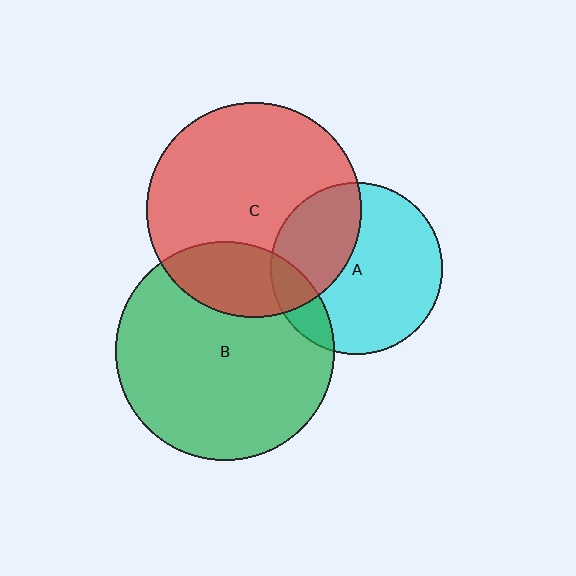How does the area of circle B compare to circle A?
Approximately 1.6 times.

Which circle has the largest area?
Circle B (green).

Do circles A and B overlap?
Yes.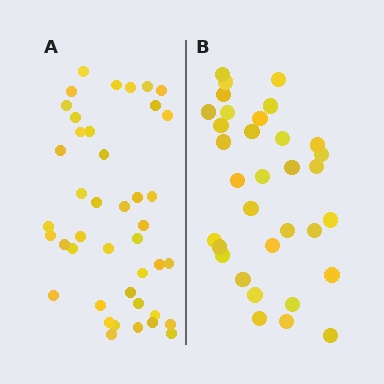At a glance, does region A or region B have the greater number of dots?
Region A (the left region) has more dots.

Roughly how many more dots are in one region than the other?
Region A has roughly 8 or so more dots than region B.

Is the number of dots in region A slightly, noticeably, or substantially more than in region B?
Region A has noticeably more, but not dramatically so. The ratio is roughly 1.3 to 1.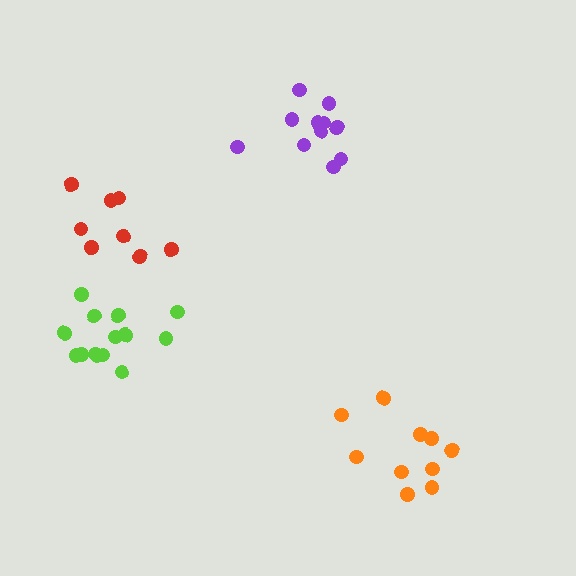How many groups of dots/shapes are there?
There are 4 groups.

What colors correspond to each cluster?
The clusters are colored: lime, purple, orange, red.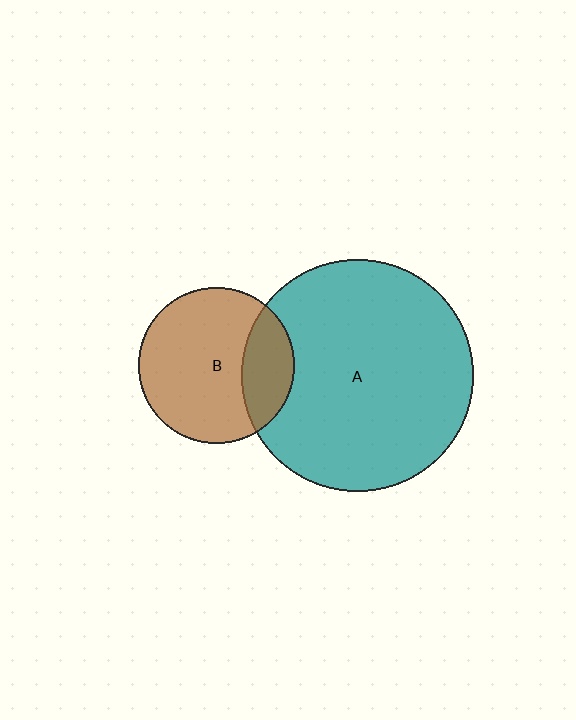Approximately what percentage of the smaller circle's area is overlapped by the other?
Approximately 25%.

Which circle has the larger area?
Circle A (teal).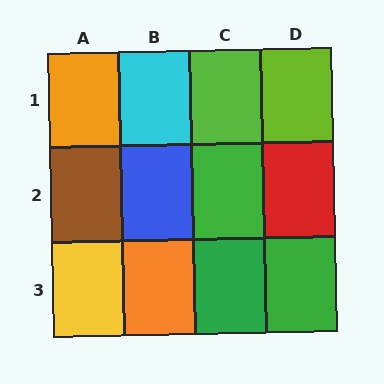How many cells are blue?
1 cell is blue.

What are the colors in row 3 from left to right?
Yellow, orange, green, green.